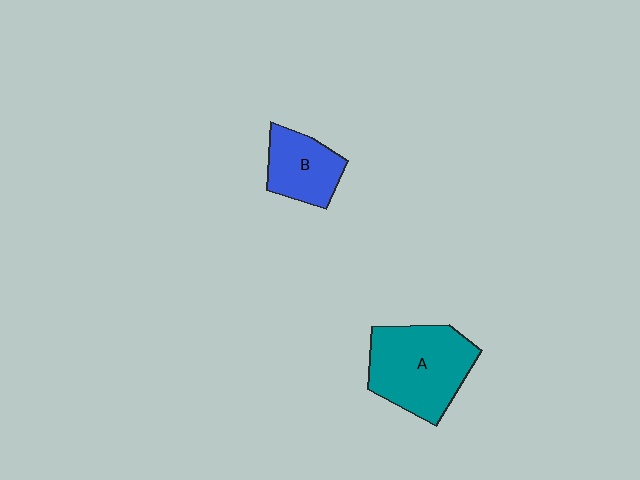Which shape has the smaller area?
Shape B (blue).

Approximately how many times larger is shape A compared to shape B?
Approximately 1.7 times.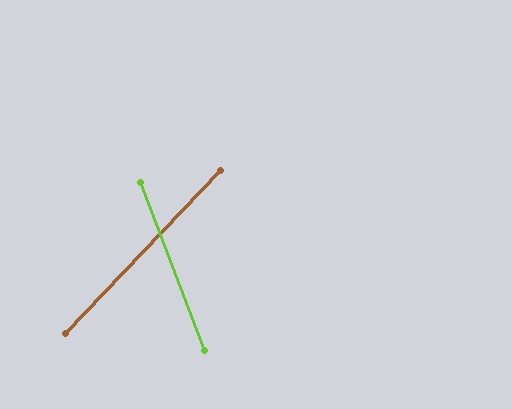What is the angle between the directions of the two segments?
Approximately 64 degrees.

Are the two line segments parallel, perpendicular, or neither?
Neither parallel nor perpendicular — they differ by about 64°.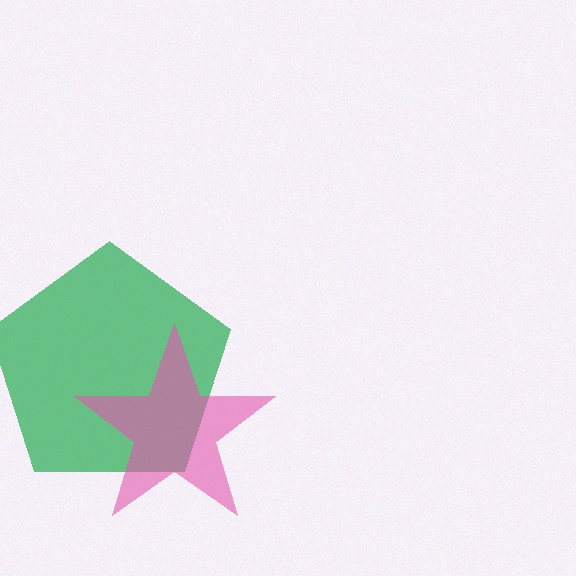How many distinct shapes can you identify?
There are 2 distinct shapes: a green pentagon, a pink star.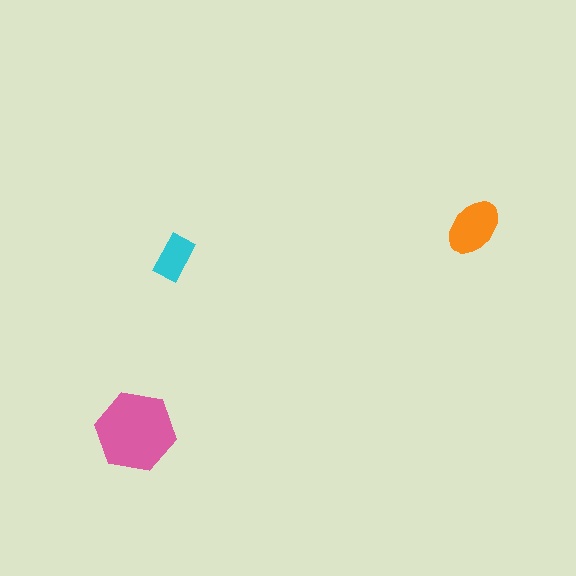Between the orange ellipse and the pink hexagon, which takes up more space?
The pink hexagon.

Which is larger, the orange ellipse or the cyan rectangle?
The orange ellipse.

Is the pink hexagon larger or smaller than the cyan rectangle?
Larger.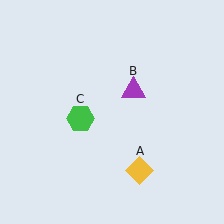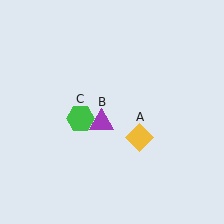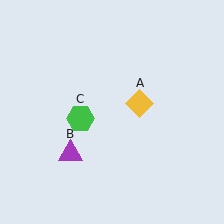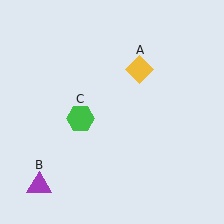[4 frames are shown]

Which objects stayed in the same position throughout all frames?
Green hexagon (object C) remained stationary.